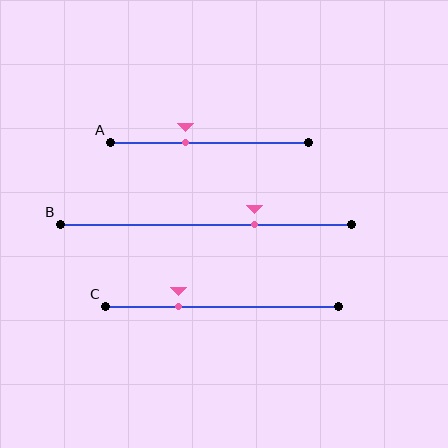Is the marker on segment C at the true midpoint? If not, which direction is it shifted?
No, the marker on segment C is shifted to the left by about 19% of the segment length.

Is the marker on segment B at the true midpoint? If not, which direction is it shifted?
No, the marker on segment B is shifted to the right by about 17% of the segment length.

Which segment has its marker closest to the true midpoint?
Segment A has its marker closest to the true midpoint.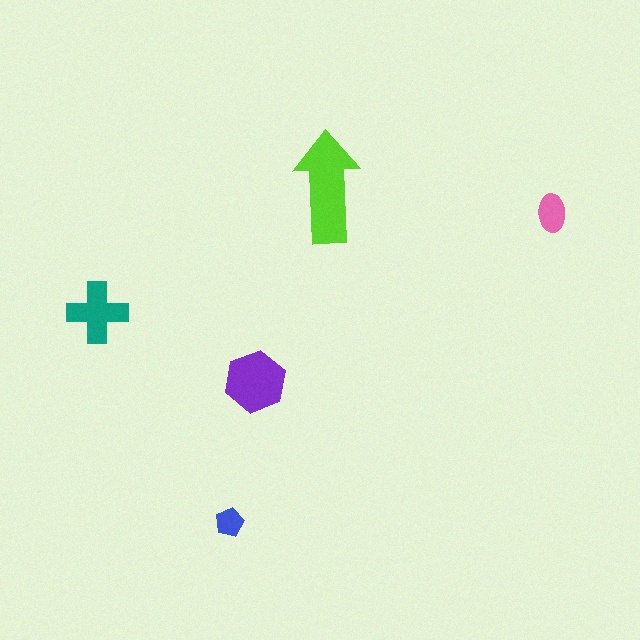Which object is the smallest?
The blue pentagon.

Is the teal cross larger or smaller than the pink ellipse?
Larger.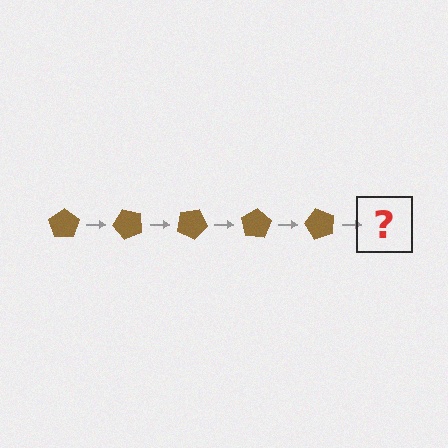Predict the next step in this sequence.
The next step is a brown pentagon rotated 250 degrees.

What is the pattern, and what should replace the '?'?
The pattern is that the pentagon rotates 50 degrees each step. The '?' should be a brown pentagon rotated 250 degrees.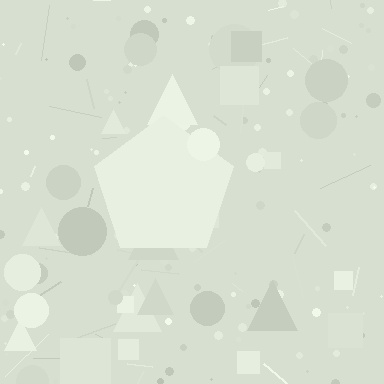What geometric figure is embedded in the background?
A pentagon is embedded in the background.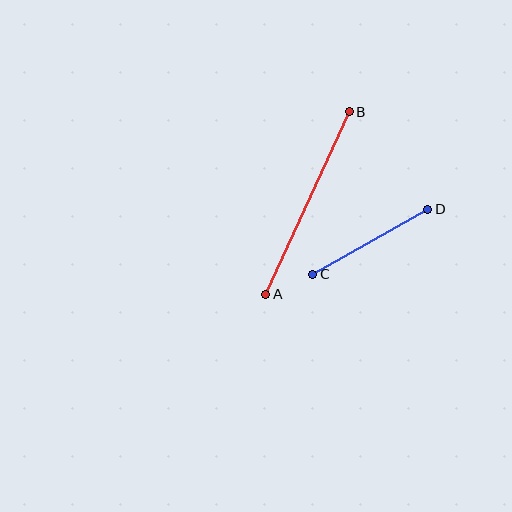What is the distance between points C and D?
The distance is approximately 132 pixels.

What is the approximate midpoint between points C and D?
The midpoint is at approximately (370, 242) pixels.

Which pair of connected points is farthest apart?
Points A and B are farthest apart.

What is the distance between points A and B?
The distance is approximately 201 pixels.